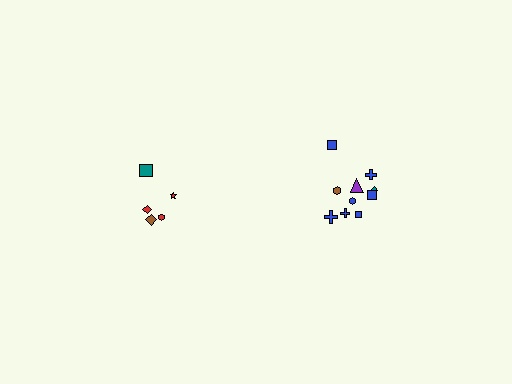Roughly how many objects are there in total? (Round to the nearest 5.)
Roughly 15 objects in total.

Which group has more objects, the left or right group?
The right group.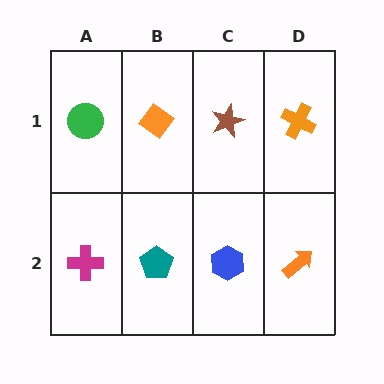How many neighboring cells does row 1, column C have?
3.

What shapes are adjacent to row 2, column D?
An orange cross (row 1, column D), a blue hexagon (row 2, column C).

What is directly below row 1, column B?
A teal pentagon.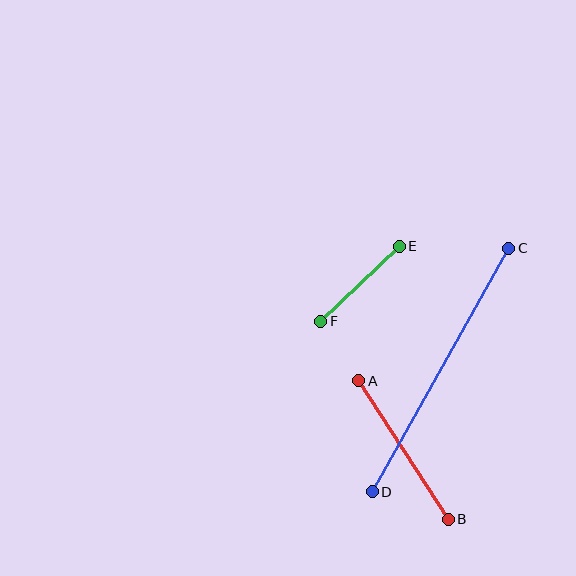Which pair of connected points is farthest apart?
Points C and D are farthest apart.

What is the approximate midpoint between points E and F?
The midpoint is at approximately (360, 284) pixels.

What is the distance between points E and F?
The distance is approximately 109 pixels.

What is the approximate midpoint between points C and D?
The midpoint is at approximately (440, 370) pixels.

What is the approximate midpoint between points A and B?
The midpoint is at approximately (404, 450) pixels.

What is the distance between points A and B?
The distance is approximately 165 pixels.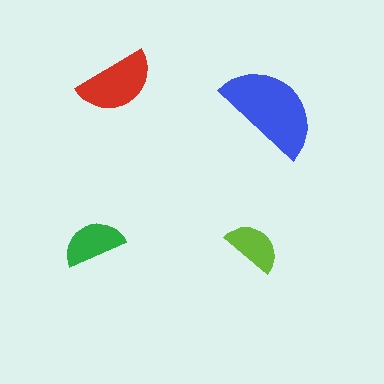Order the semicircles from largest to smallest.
the blue one, the red one, the green one, the lime one.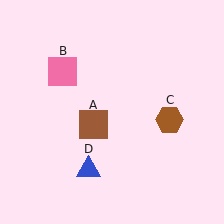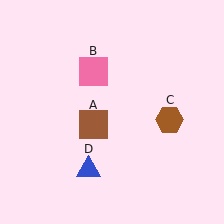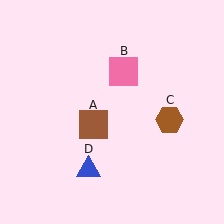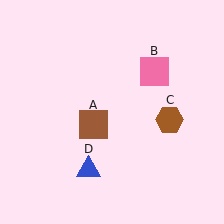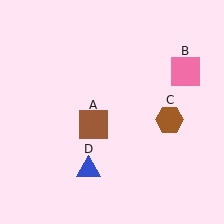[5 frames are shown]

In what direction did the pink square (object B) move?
The pink square (object B) moved right.